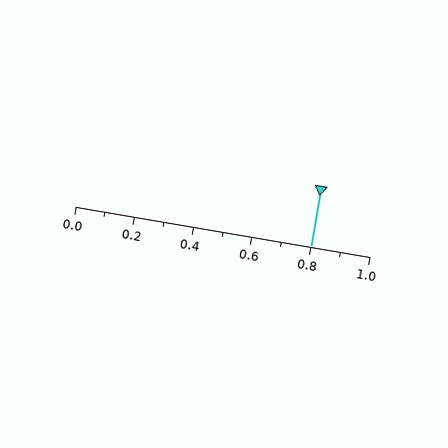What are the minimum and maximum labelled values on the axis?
The axis runs from 0.0 to 1.0.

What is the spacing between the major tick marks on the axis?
The major ticks are spaced 0.2 apart.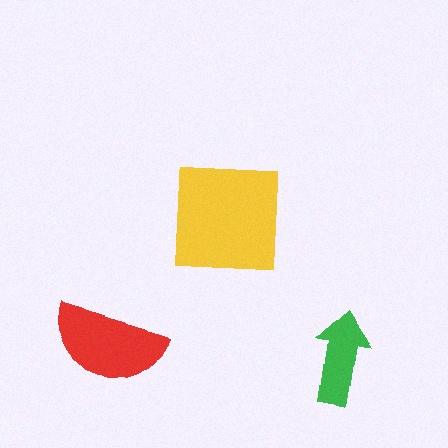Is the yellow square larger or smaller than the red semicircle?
Larger.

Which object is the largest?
The yellow square.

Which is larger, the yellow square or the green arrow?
The yellow square.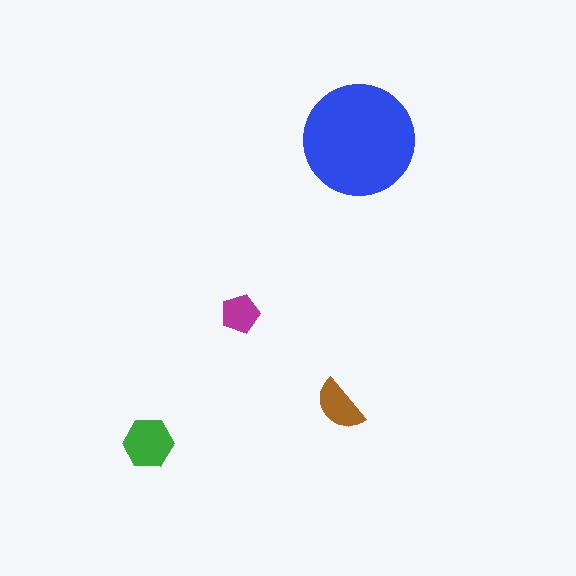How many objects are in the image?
There are 4 objects in the image.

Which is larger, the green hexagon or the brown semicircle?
The green hexagon.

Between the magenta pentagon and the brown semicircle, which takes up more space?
The brown semicircle.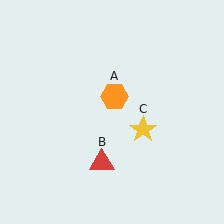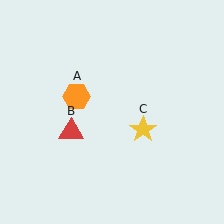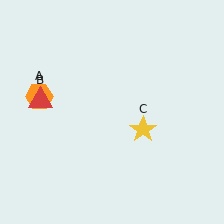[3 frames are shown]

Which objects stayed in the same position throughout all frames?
Yellow star (object C) remained stationary.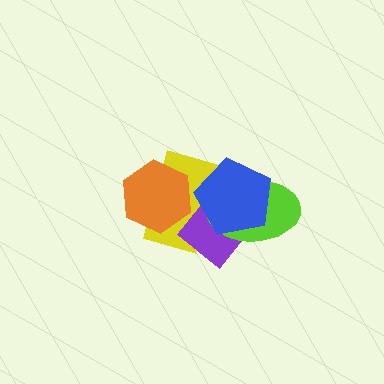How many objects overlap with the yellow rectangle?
4 objects overlap with the yellow rectangle.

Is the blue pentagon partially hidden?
No, no other shape covers it.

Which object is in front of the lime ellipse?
The blue pentagon is in front of the lime ellipse.